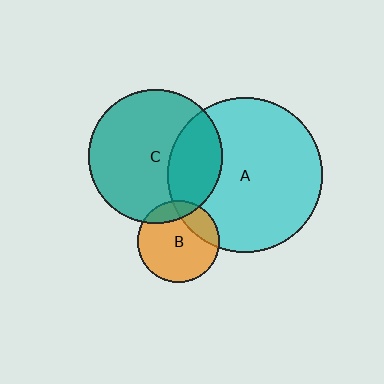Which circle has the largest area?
Circle A (cyan).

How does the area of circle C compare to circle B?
Approximately 2.7 times.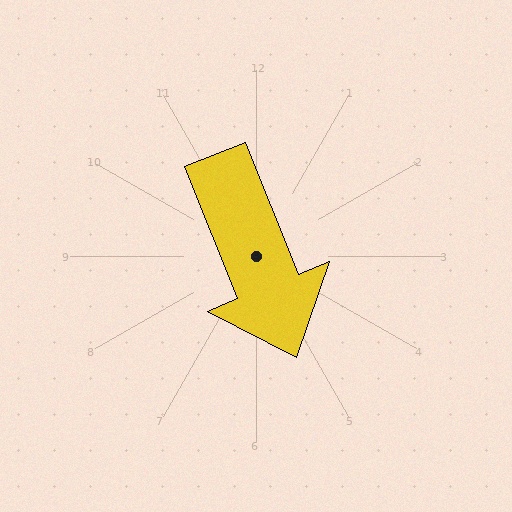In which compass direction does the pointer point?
South.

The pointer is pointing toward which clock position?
Roughly 5 o'clock.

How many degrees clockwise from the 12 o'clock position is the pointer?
Approximately 158 degrees.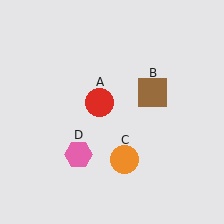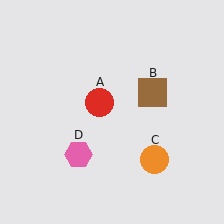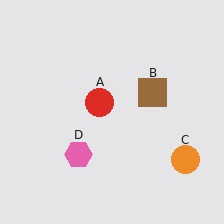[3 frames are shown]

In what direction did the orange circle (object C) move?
The orange circle (object C) moved right.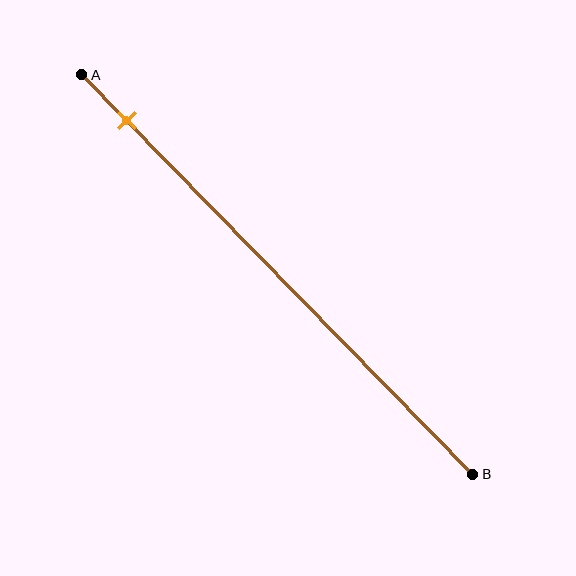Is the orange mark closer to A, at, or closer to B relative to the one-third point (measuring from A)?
The orange mark is closer to point A than the one-third point of segment AB.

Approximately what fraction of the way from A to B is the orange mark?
The orange mark is approximately 10% of the way from A to B.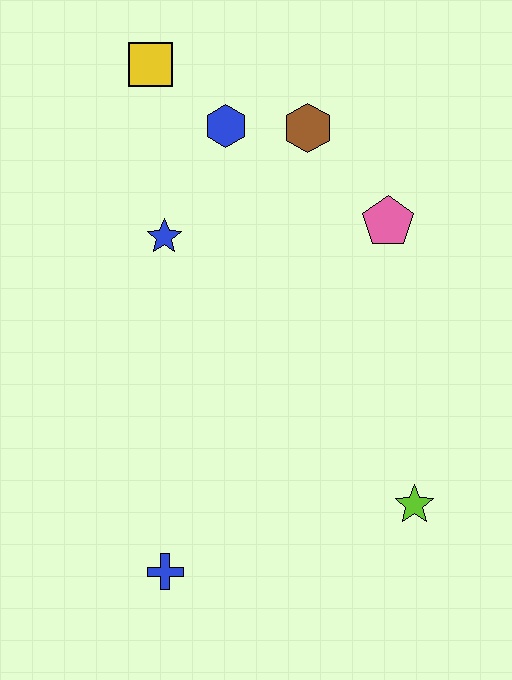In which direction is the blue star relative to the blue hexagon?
The blue star is below the blue hexagon.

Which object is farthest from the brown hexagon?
The blue cross is farthest from the brown hexagon.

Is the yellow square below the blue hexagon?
No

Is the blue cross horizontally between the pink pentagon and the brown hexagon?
No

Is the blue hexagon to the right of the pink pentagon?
No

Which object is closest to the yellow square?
The blue hexagon is closest to the yellow square.